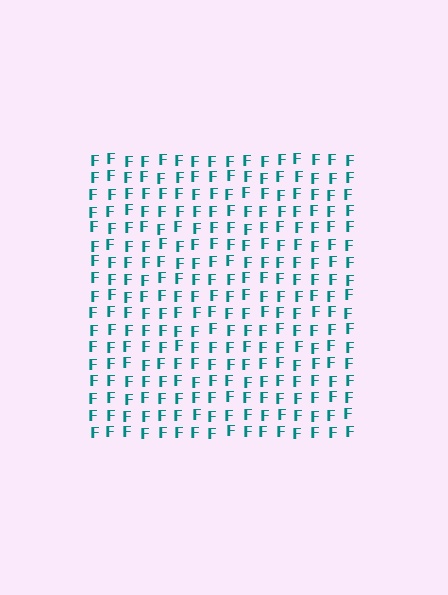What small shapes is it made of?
It is made of small letter F's.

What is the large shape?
The large shape is a square.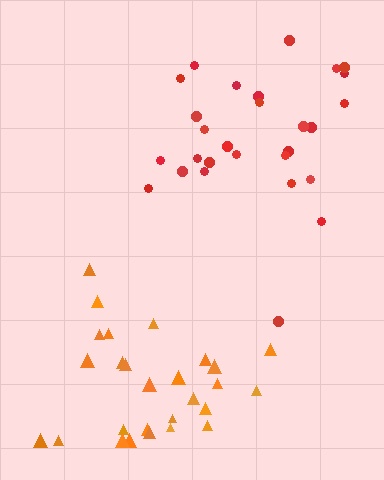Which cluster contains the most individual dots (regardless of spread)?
Red (28).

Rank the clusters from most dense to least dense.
orange, red.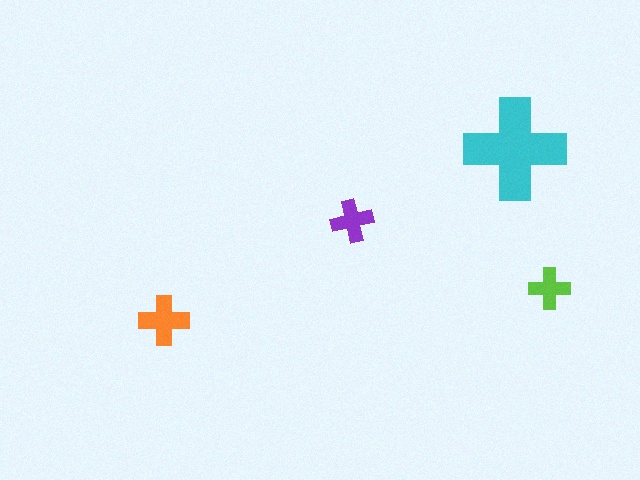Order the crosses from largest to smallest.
the cyan one, the orange one, the purple one, the lime one.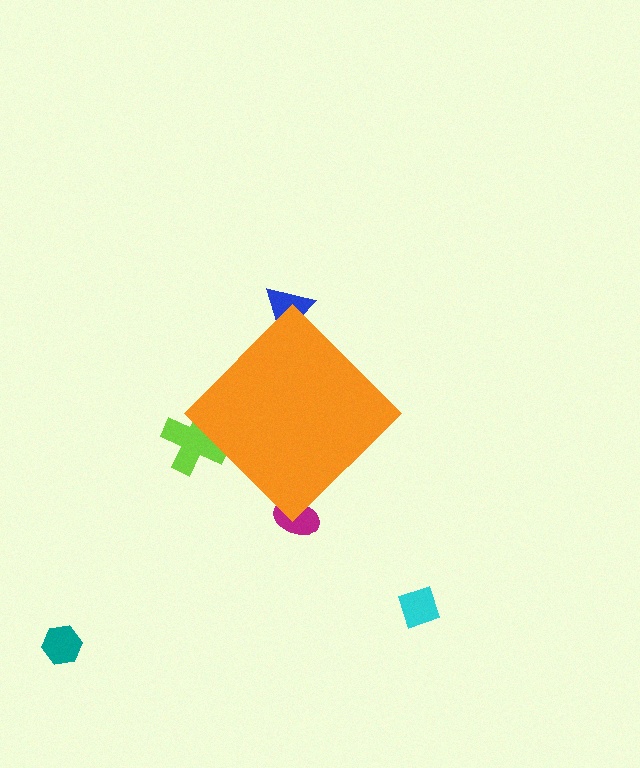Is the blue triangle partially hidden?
Yes, the blue triangle is partially hidden behind the orange diamond.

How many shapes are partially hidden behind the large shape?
3 shapes are partially hidden.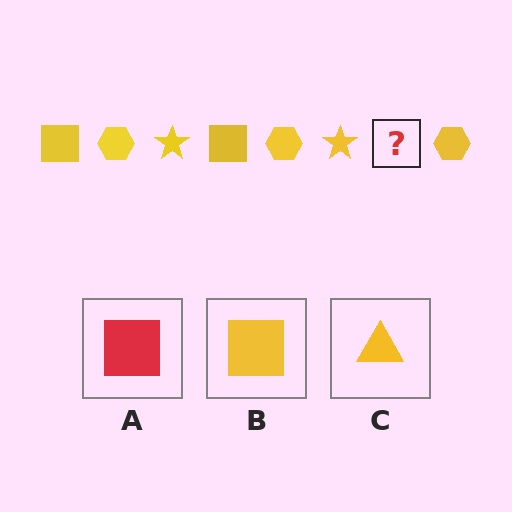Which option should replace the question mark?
Option B.